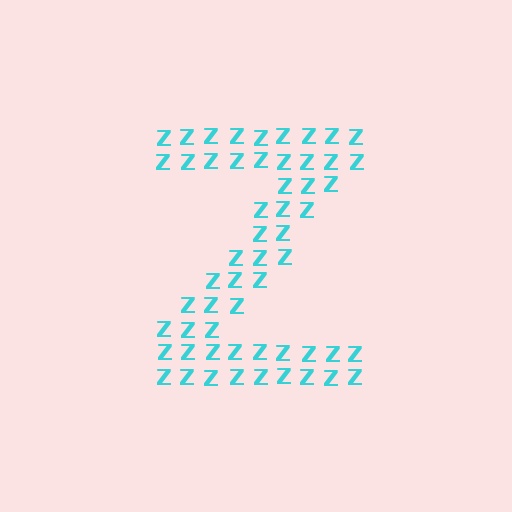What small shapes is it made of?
It is made of small letter Z's.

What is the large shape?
The large shape is the letter Z.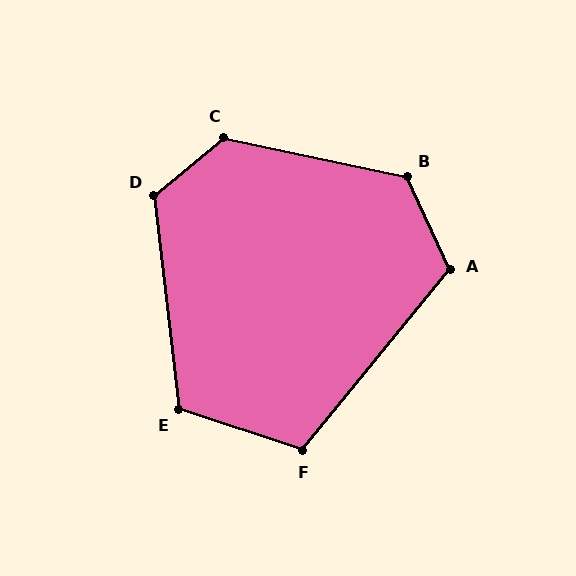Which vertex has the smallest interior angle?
F, at approximately 111 degrees.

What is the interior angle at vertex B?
Approximately 127 degrees (obtuse).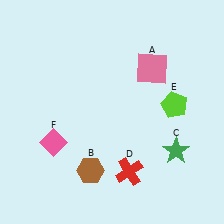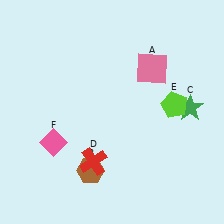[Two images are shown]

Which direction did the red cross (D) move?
The red cross (D) moved left.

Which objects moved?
The objects that moved are: the green star (C), the red cross (D).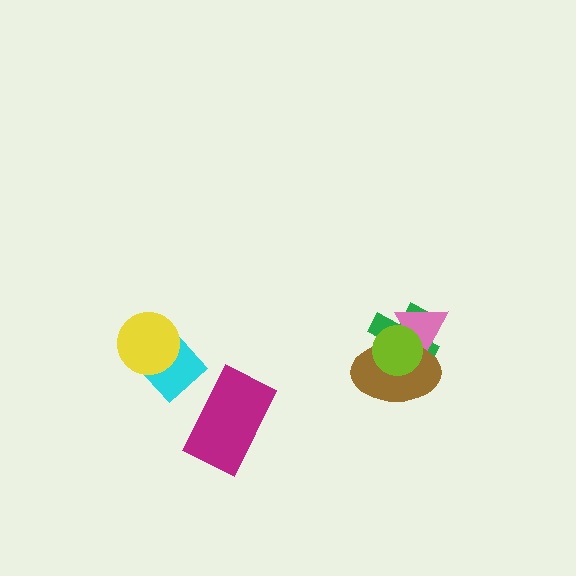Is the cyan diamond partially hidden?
Yes, it is partially covered by another shape.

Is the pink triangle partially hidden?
Yes, it is partially covered by another shape.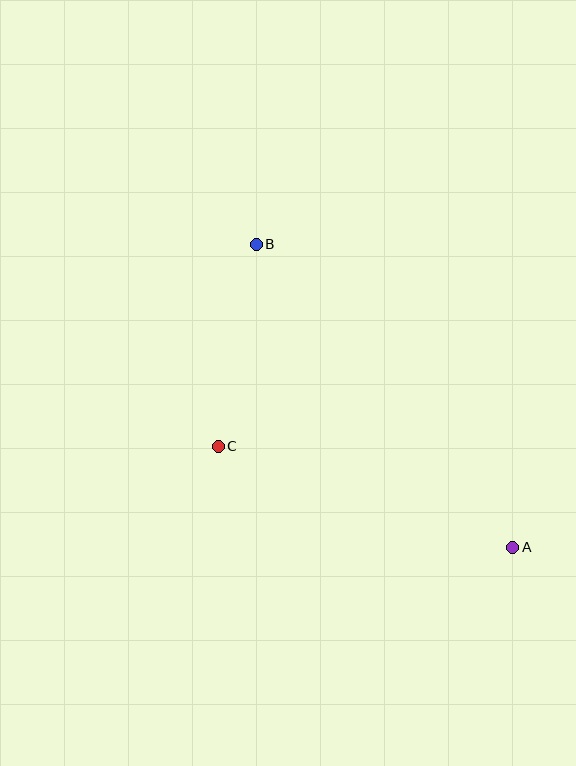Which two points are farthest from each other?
Points A and B are farthest from each other.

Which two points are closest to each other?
Points B and C are closest to each other.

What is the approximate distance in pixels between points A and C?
The distance between A and C is approximately 311 pixels.